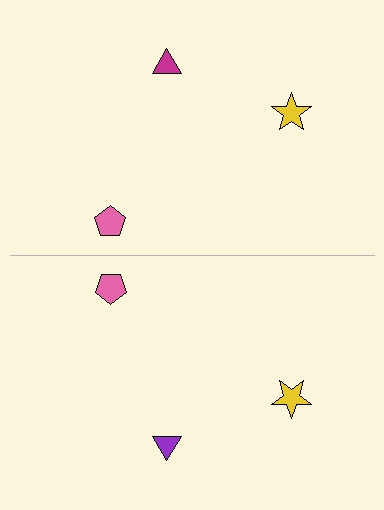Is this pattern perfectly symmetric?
No, the pattern is not perfectly symmetric. The purple triangle on the bottom side breaks the symmetry — its mirror counterpart is magenta.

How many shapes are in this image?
There are 6 shapes in this image.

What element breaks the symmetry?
The purple triangle on the bottom side breaks the symmetry — its mirror counterpart is magenta.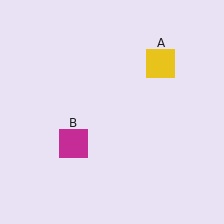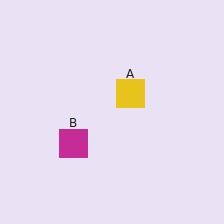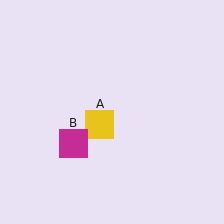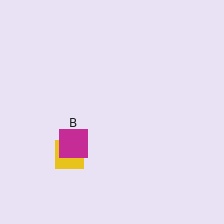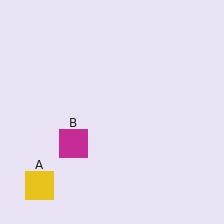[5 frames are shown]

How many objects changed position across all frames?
1 object changed position: yellow square (object A).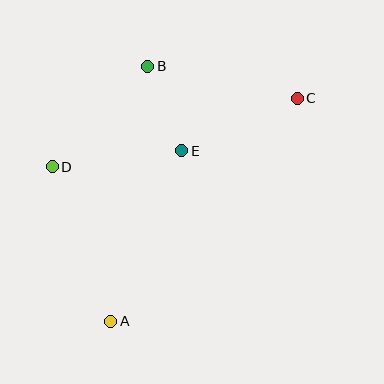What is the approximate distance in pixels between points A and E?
The distance between A and E is approximately 185 pixels.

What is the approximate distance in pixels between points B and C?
The distance between B and C is approximately 153 pixels.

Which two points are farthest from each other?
Points A and C are farthest from each other.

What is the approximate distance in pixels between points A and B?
The distance between A and B is approximately 258 pixels.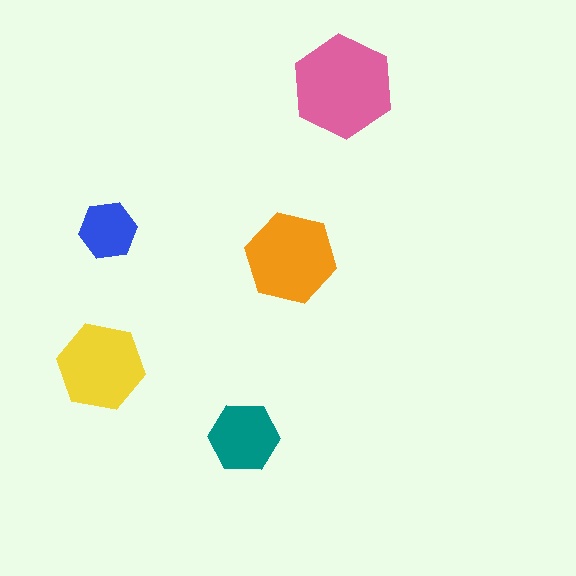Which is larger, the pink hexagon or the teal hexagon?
The pink one.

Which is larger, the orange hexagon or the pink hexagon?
The pink one.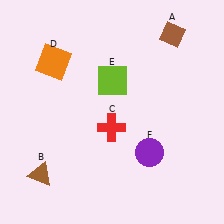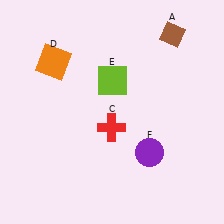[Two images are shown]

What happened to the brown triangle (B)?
The brown triangle (B) was removed in Image 2. It was in the bottom-left area of Image 1.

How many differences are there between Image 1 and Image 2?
There is 1 difference between the two images.